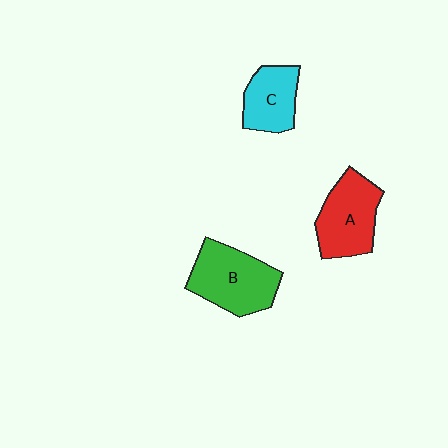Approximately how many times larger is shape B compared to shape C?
Approximately 1.5 times.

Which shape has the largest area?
Shape B (green).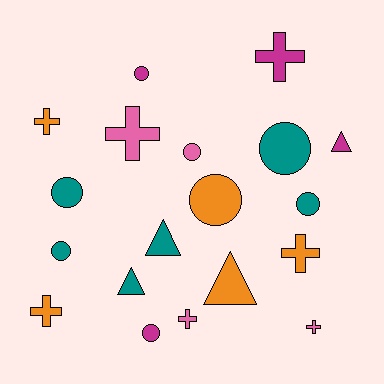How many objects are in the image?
There are 19 objects.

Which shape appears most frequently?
Circle, with 8 objects.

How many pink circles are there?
There is 1 pink circle.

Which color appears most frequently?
Teal, with 6 objects.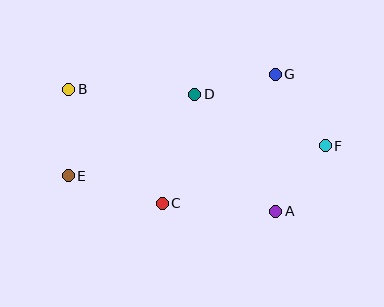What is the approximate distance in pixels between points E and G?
The distance between E and G is approximately 231 pixels.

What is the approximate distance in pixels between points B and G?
The distance between B and G is approximately 207 pixels.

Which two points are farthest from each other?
Points B and F are farthest from each other.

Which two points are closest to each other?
Points A and F are closest to each other.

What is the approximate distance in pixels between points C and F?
The distance between C and F is approximately 173 pixels.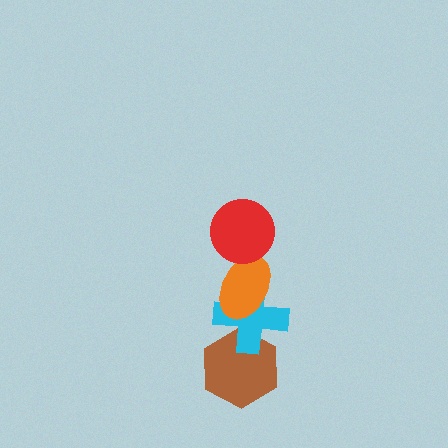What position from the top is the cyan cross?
The cyan cross is 3rd from the top.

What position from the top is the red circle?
The red circle is 1st from the top.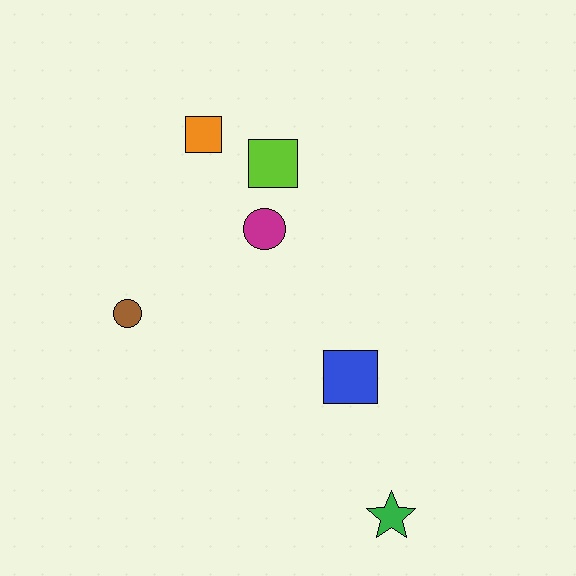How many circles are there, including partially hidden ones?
There are 2 circles.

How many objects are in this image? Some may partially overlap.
There are 6 objects.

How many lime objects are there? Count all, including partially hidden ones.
There is 1 lime object.